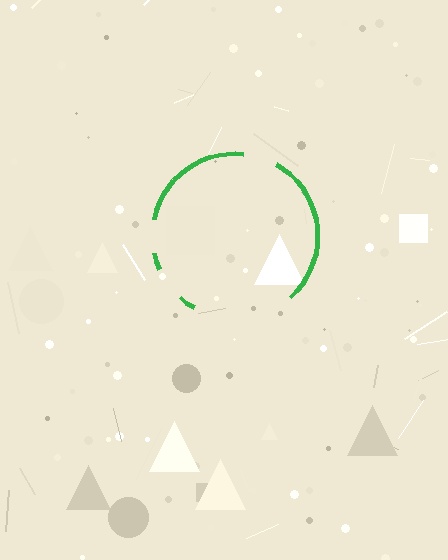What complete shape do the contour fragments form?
The contour fragments form a circle.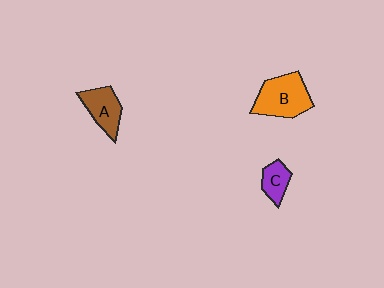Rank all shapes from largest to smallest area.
From largest to smallest: B (orange), A (brown), C (purple).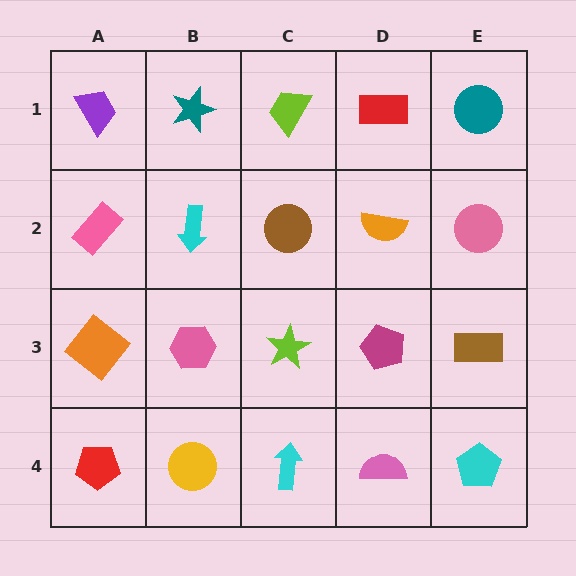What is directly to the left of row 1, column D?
A lime trapezoid.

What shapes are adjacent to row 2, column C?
A lime trapezoid (row 1, column C), a lime star (row 3, column C), a cyan arrow (row 2, column B), an orange semicircle (row 2, column D).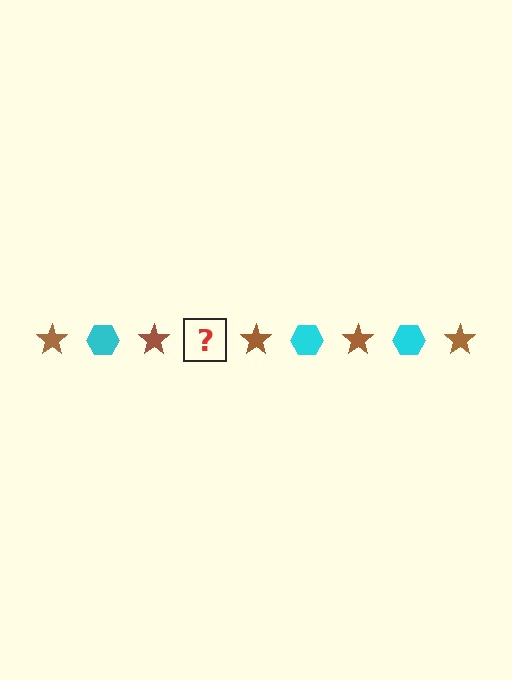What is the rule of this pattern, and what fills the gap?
The rule is that the pattern alternates between brown star and cyan hexagon. The gap should be filled with a cyan hexagon.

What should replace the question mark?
The question mark should be replaced with a cyan hexagon.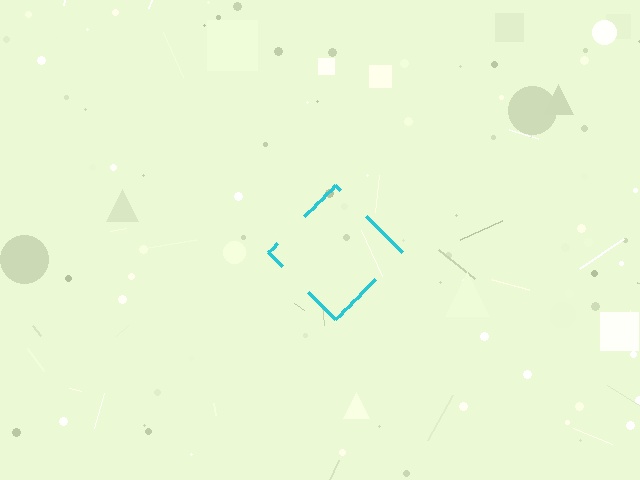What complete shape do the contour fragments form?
The contour fragments form a diamond.